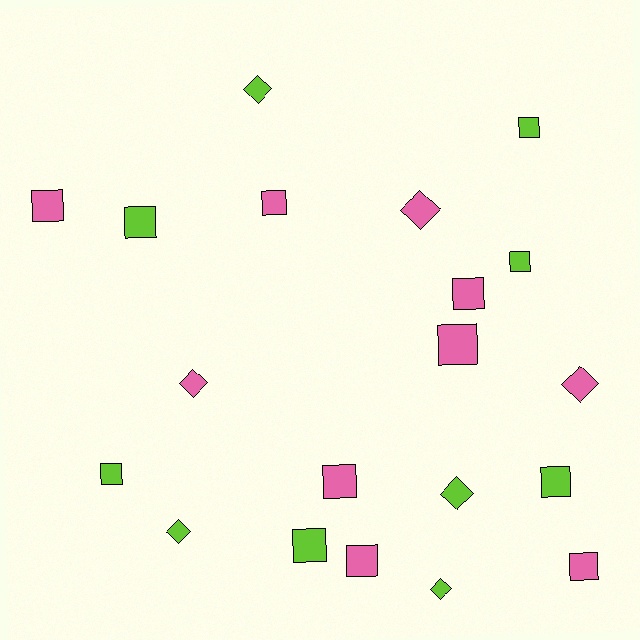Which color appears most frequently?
Pink, with 10 objects.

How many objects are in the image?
There are 20 objects.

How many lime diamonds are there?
There are 4 lime diamonds.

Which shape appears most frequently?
Square, with 13 objects.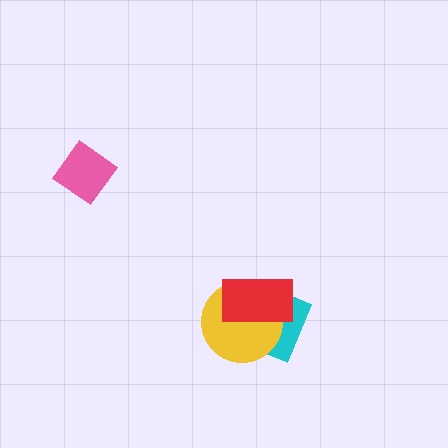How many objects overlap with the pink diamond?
0 objects overlap with the pink diamond.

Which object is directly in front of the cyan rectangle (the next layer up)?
The yellow circle is directly in front of the cyan rectangle.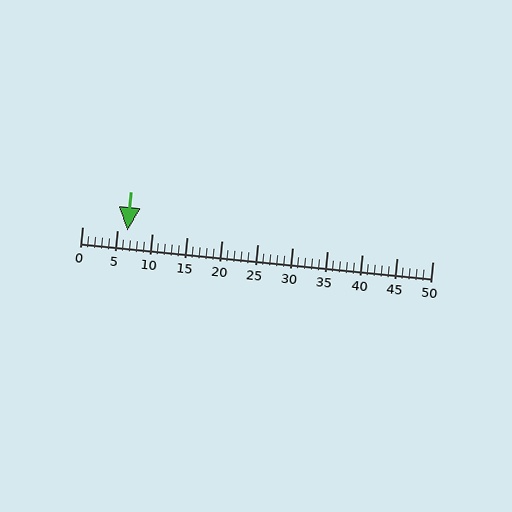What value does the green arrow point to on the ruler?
The green arrow points to approximately 6.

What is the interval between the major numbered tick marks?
The major tick marks are spaced 5 units apart.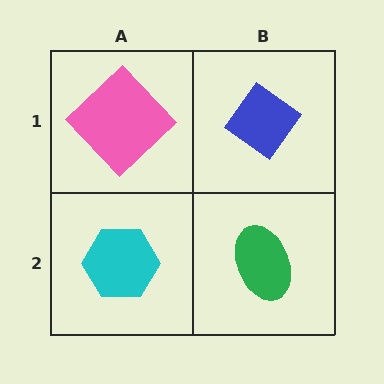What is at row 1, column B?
A blue diamond.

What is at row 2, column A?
A cyan hexagon.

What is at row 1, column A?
A pink diamond.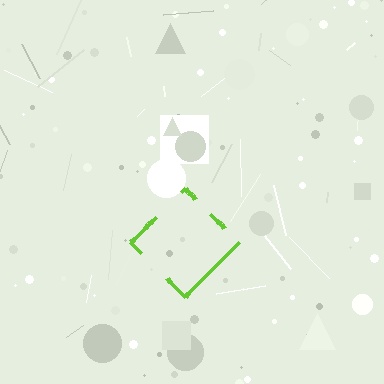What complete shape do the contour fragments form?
The contour fragments form a diamond.